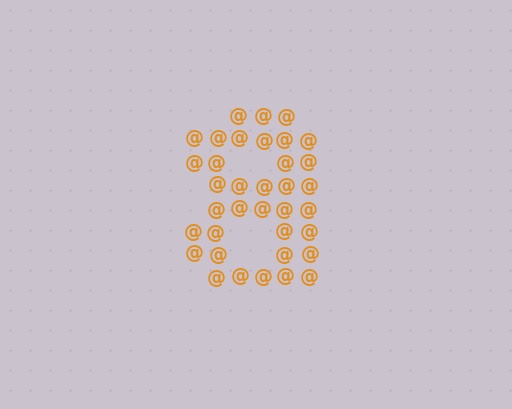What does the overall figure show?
The overall figure shows the digit 8.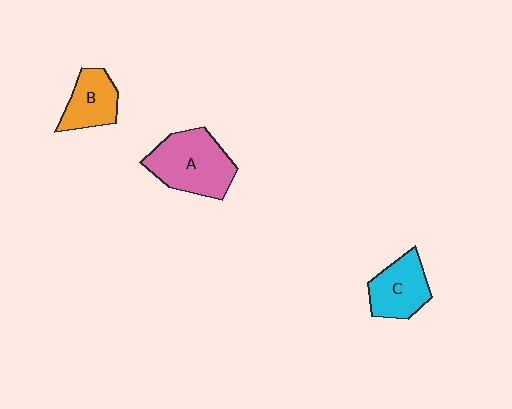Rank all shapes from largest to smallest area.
From largest to smallest: A (pink), C (cyan), B (orange).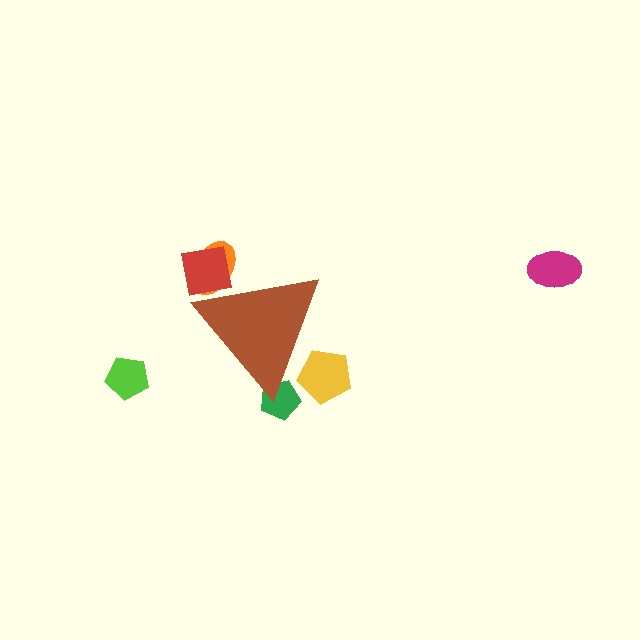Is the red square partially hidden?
Yes, the red square is partially hidden behind the brown triangle.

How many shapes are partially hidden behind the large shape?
4 shapes are partially hidden.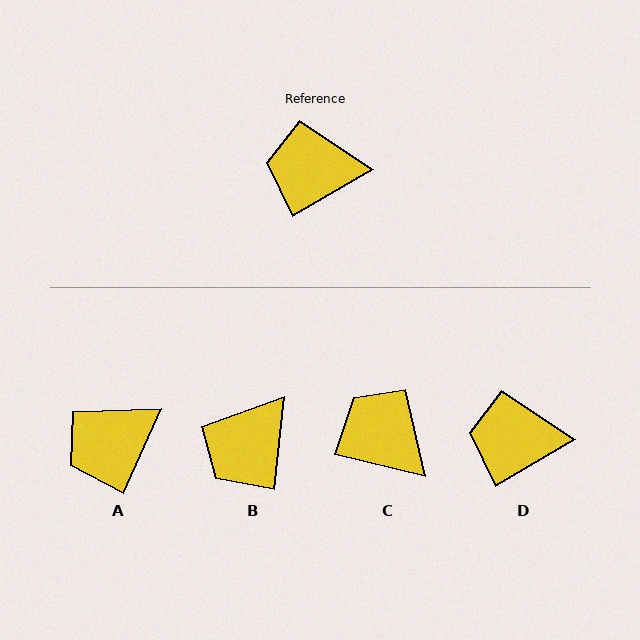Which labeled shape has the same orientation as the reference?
D.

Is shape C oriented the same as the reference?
No, it is off by about 44 degrees.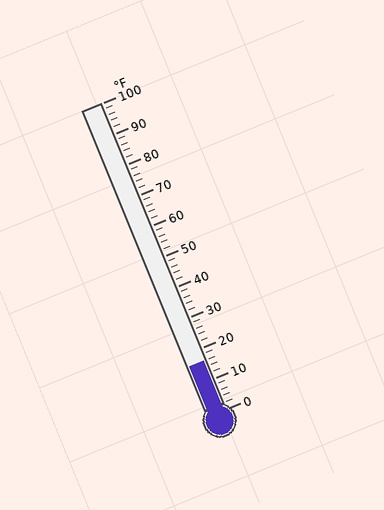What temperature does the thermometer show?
The thermometer shows approximately 16°F.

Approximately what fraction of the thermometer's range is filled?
The thermometer is filled to approximately 15% of its range.